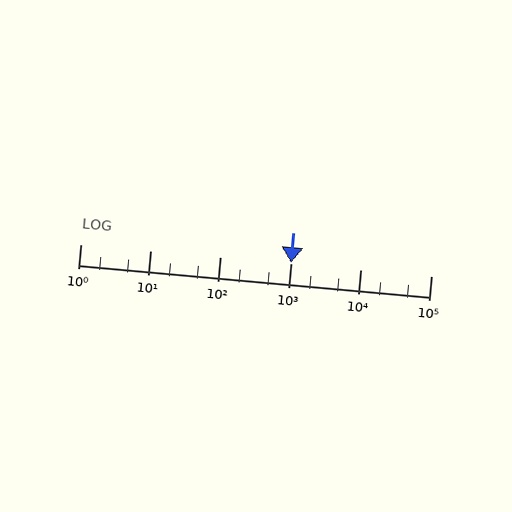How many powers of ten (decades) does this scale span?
The scale spans 5 decades, from 1 to 100000.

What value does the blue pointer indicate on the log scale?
The pointer indicates approximately 1000.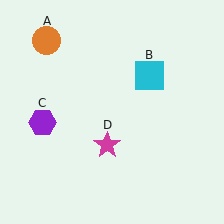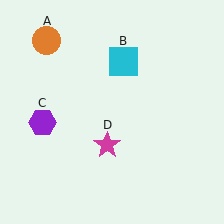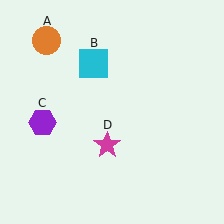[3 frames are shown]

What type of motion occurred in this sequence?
The cyan square (object B) rotated counterclockwise around the center of the scene.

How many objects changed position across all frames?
1 object changed position: cyan square (object B).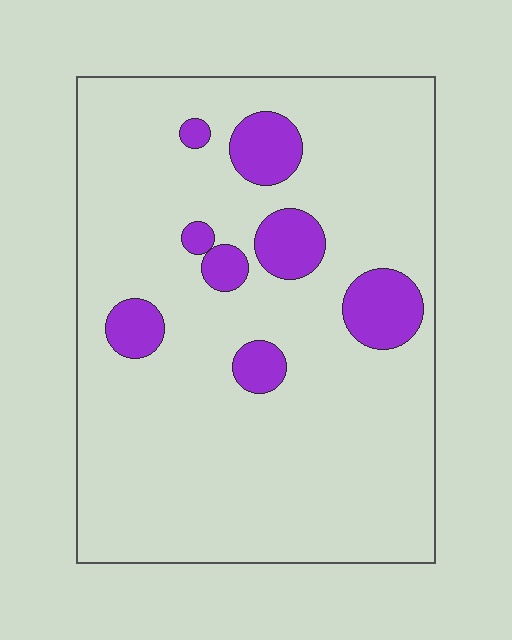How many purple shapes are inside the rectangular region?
8.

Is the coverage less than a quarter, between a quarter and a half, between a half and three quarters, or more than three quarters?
Less than a quarter.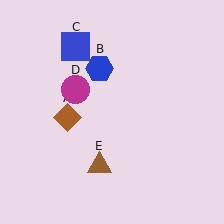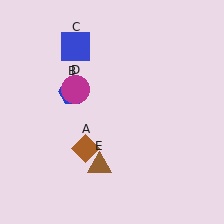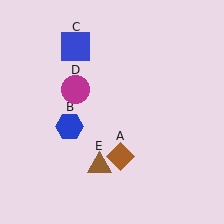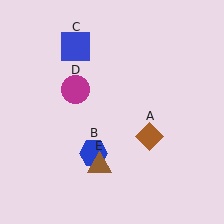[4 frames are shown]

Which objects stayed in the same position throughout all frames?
Blue square (object C) and magenta circle (object D) and brown triangle (object E) remained stationary.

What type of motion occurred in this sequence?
The brown diamond (object A), blue hexagon (object B) rotated counterclockwise around the center of the scene.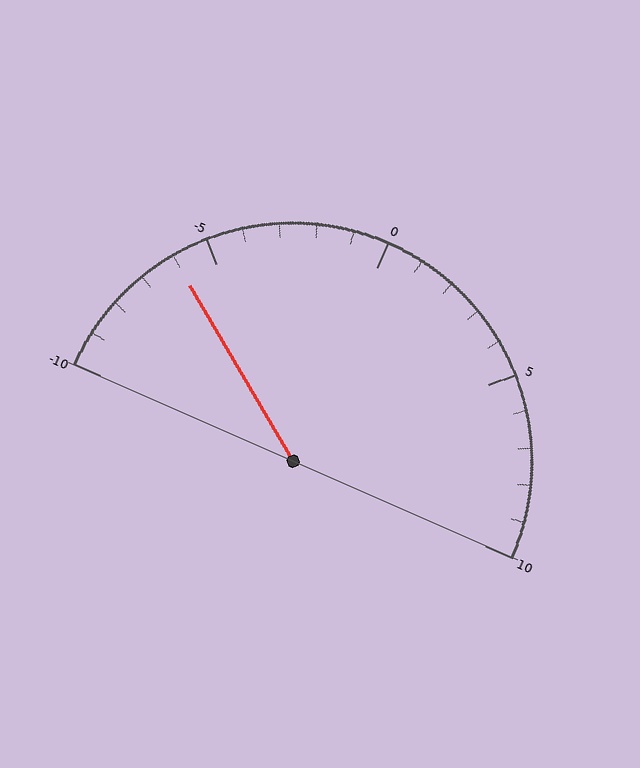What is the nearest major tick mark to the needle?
The nearest major tick mark is -5.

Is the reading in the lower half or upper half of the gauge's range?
The reading is in the lower half of the range (-10 to 10).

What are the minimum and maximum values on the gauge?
The gauge ranges from -10 to 10.